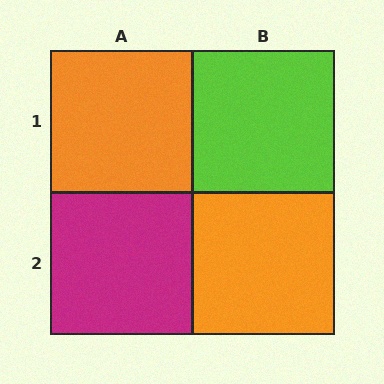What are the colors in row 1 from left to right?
Orange, lime.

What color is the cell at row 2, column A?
Magenta.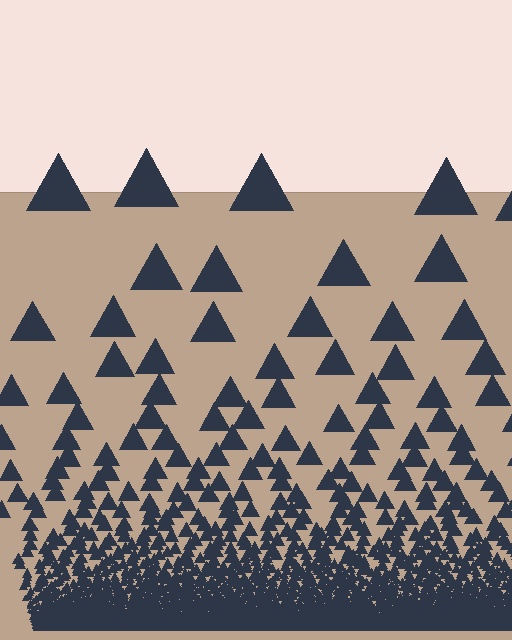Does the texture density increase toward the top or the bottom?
Density increases toward the bottom.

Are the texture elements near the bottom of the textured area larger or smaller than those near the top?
Smaller. The gradient is inverted — elements near the bottom are smaller and denser.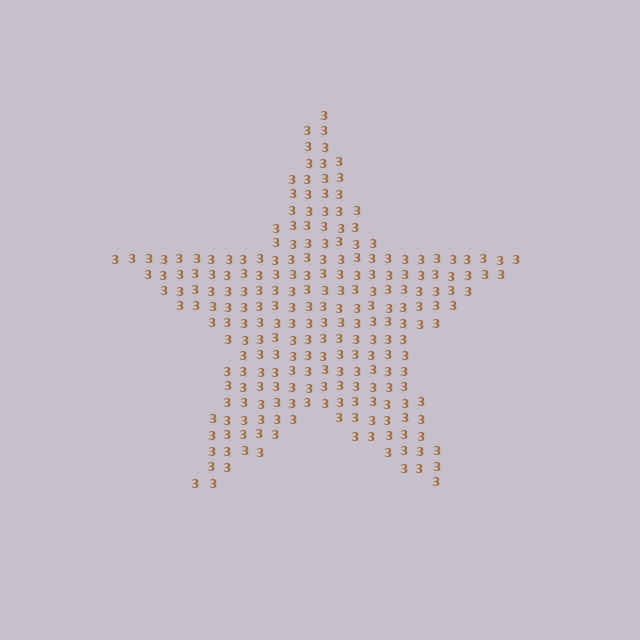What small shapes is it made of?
It is made of small digit 3's.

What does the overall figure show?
The overall figure shows a star.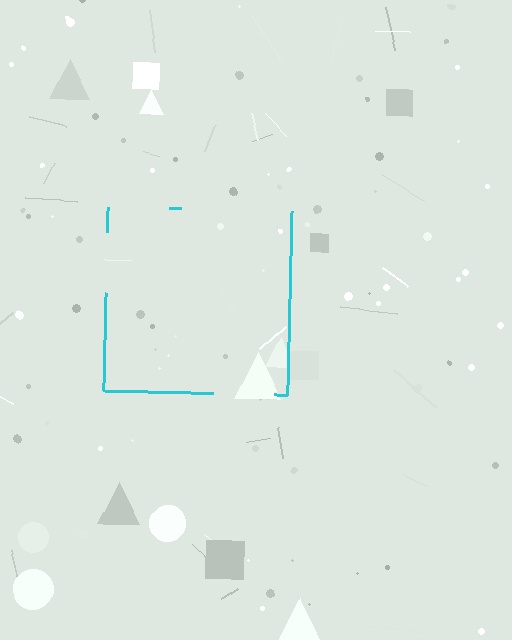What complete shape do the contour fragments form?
The contour fragments form a square.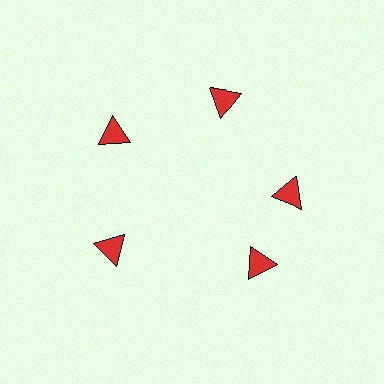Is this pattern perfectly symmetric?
No. The 5 red triangles are arranged in a ring, but one element near the 5 o'clock position is rotated out of alignment along the ring, breaking the 5-fold rotational symmetry.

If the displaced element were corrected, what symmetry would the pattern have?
It would have 5-fold rotational symmetry — the pattern would map onto itself every 72 degrees.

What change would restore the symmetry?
The symmetry would be restored by rotating it back into even spacing with its neighbors so that all 5 triangles sit at equal angles and equal distance from the center.